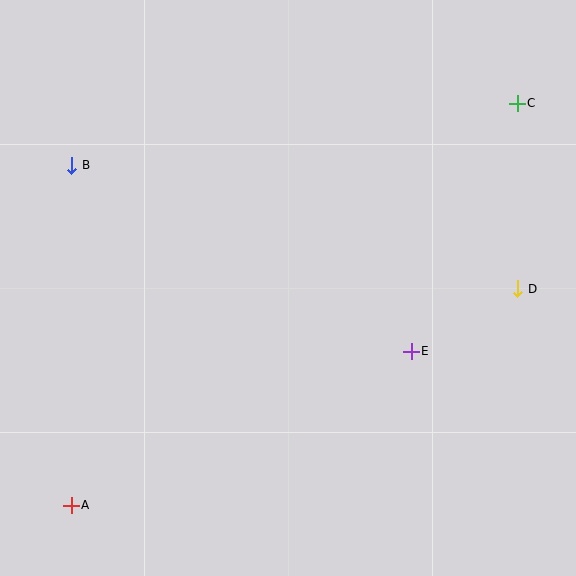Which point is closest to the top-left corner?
Point B is closest to the top-left corner.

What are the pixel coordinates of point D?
Point D is at (518, 289).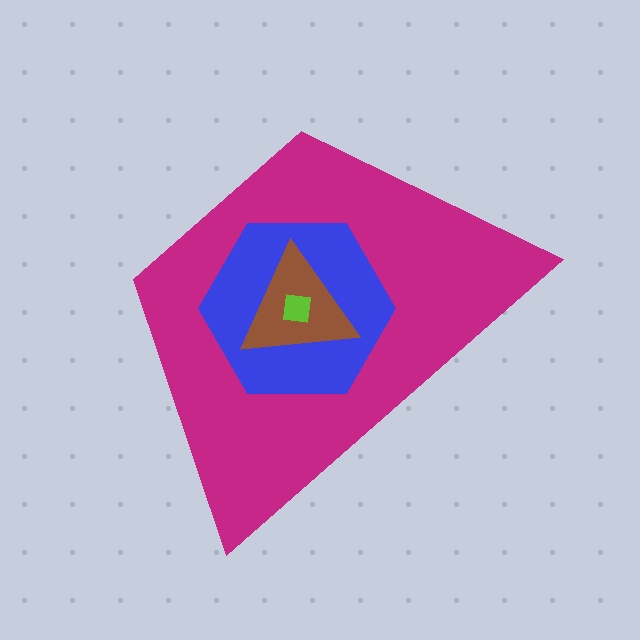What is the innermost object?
The lime square.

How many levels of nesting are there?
4.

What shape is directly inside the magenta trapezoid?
The blue hexagon.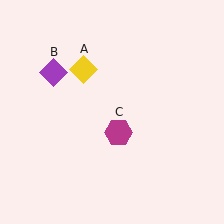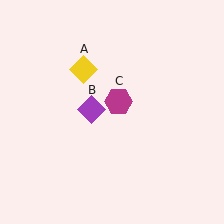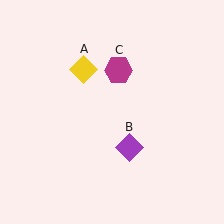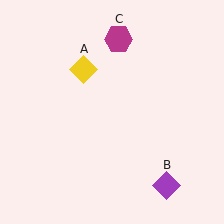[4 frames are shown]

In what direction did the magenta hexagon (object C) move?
The magenta hexagon (object C) moved up.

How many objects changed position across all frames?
2 objects changed position: purple diamond (object B), magenta hexagon (object C).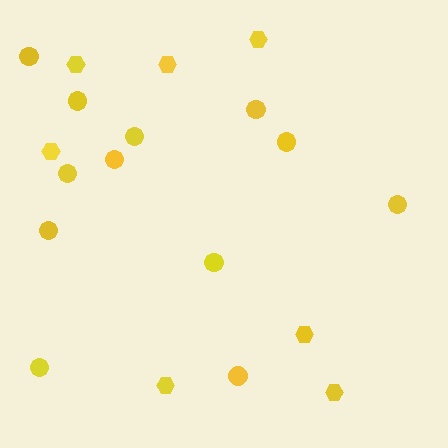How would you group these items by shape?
There are 2 groups: one group of hexagons (7) and one group of circles (12).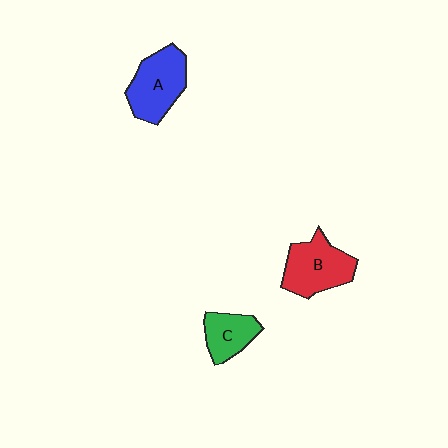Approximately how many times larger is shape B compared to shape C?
Approximately 1.5 times.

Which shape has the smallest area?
Shape C (green).